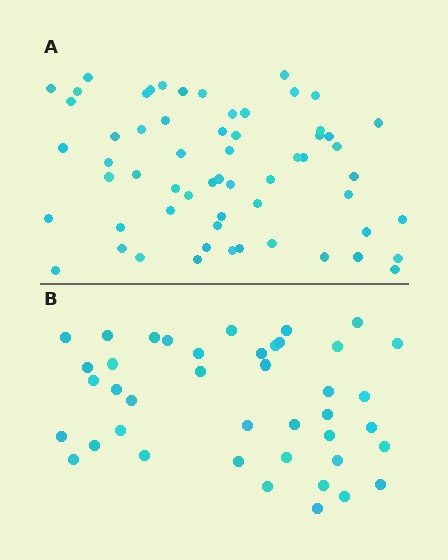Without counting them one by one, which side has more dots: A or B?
Region A (the top region) has more dots.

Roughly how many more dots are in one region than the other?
Region A has approximately 20 more dots than region B.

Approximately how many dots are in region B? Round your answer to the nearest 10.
About 40 dots. (The exact count is 41, which rounds to 40.)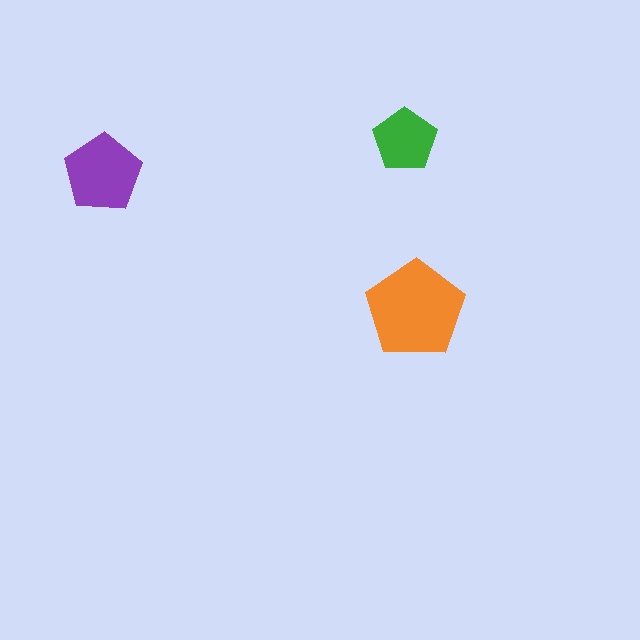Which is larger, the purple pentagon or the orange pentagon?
The orange one.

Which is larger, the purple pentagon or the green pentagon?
The purple one.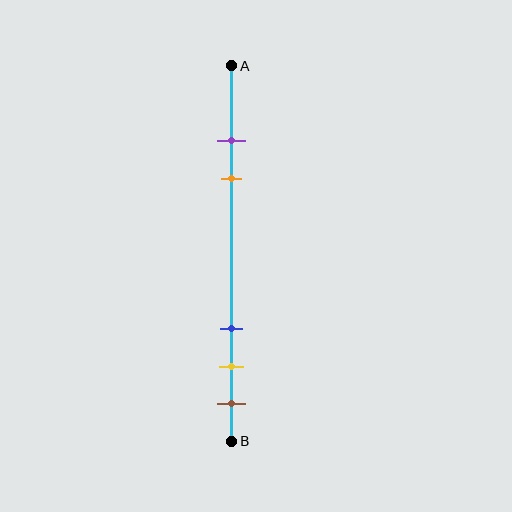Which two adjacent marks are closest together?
The purple and orange marks are the closest adjacent pair.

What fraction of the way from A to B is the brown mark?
The brown mark is approximately 90% (0.9) of the way from A to B.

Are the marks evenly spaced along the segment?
No, the marks are not evenly spaced.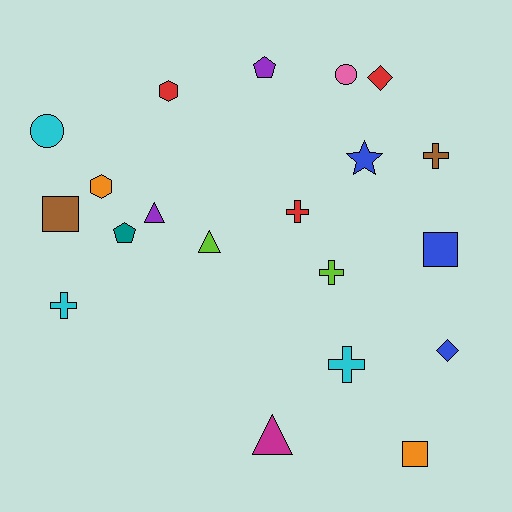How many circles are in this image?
There are 2 circles.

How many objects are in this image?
There are 20 objects.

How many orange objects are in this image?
There are 2 orange objects.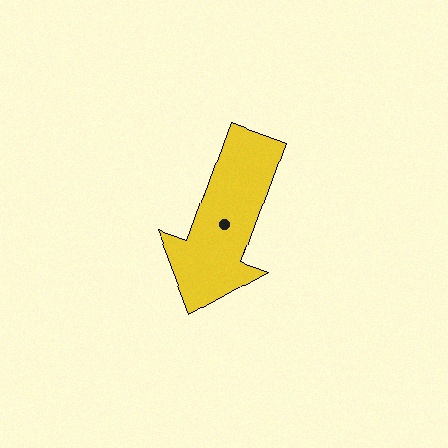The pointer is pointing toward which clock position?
Roughly 7 o'clock.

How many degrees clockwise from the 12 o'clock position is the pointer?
Approximately 200 degrees.